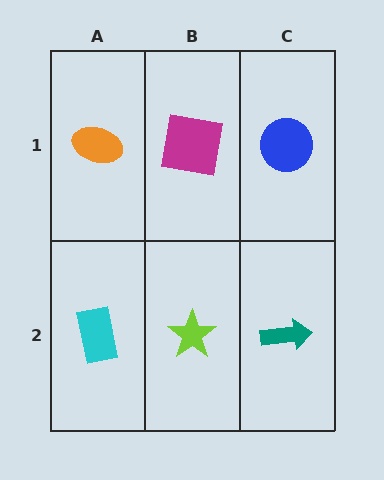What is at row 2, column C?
A teal arrow.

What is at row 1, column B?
A magenta square.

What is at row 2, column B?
A lime star.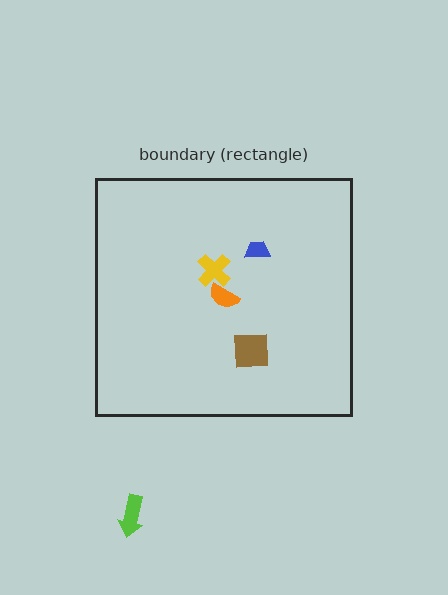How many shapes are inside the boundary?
4 inside, 1 outside.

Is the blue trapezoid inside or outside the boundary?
Inside.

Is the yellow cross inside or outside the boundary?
Inside.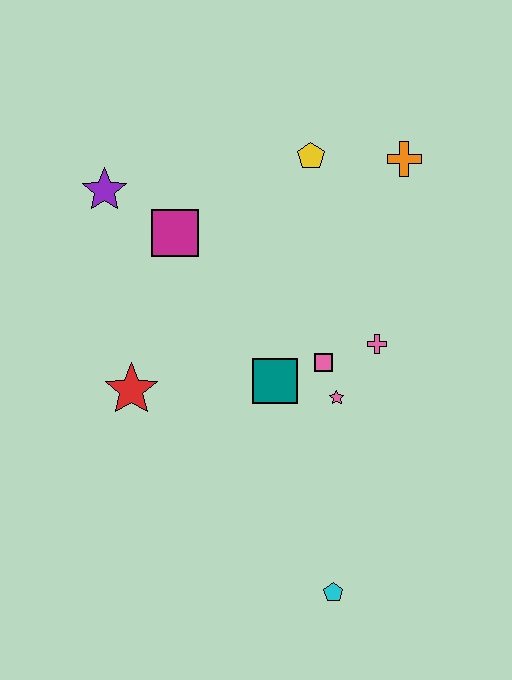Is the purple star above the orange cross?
No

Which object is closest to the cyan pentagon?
The pink star is closest to the cyan pentagon.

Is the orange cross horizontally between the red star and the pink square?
No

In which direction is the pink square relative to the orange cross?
The pink square is below the orange cross.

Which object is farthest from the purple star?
The cyan pentagon is farthest from the purple star.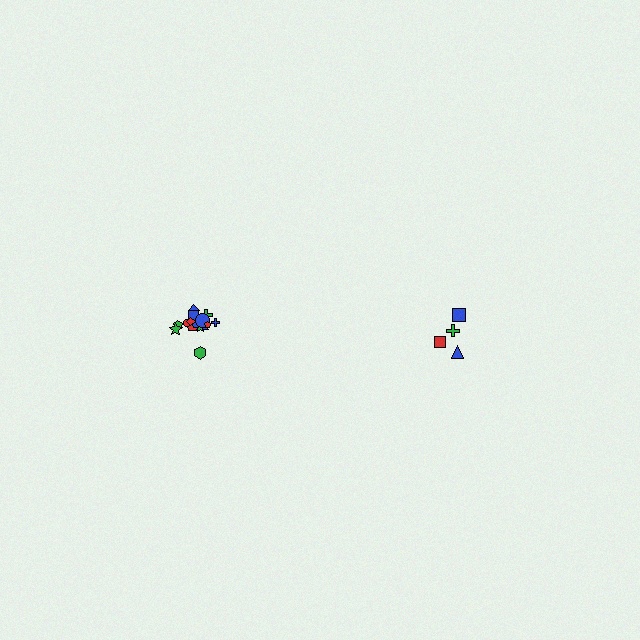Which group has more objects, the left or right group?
The left group.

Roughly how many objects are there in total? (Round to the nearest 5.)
Roughly 20 objects in total.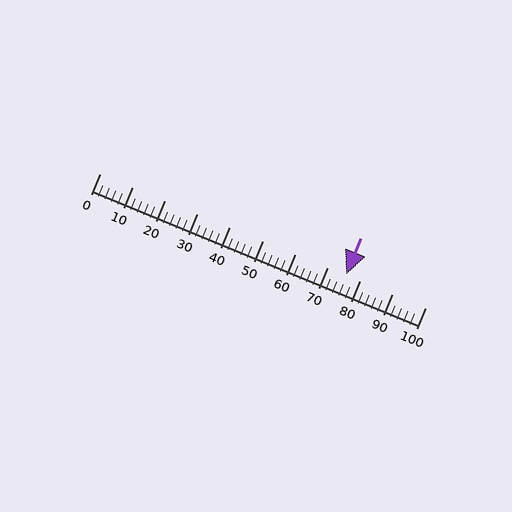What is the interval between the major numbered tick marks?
The major tick marks are spaced 10 units apart.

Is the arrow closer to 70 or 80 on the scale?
The arrow is closer to 80.